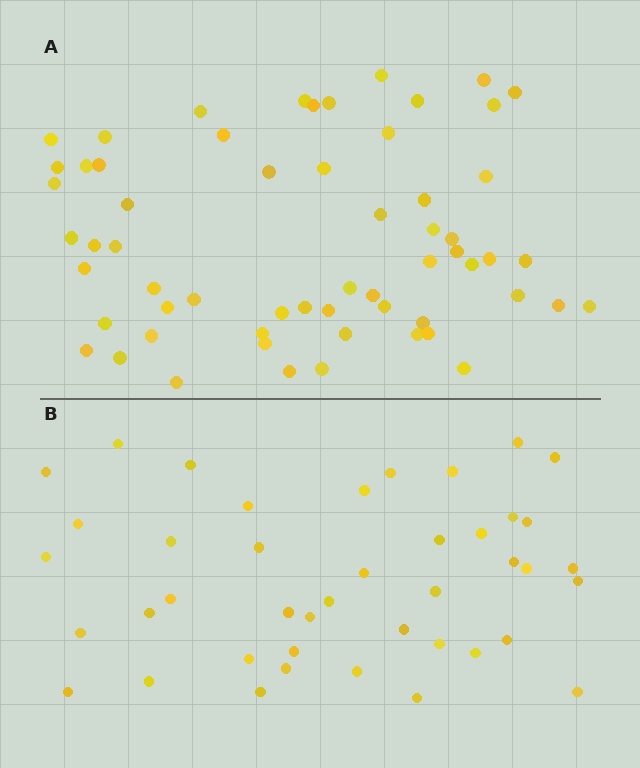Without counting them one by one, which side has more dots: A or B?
Region A (the top region) has more dots.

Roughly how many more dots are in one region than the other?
Region A has approximately 20 more dots than region B.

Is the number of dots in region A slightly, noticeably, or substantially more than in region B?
Region A has noticeably more, but not dramatically so. The ratio is roughly 1.4 to 1.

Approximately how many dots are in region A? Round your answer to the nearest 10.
About 60 dots.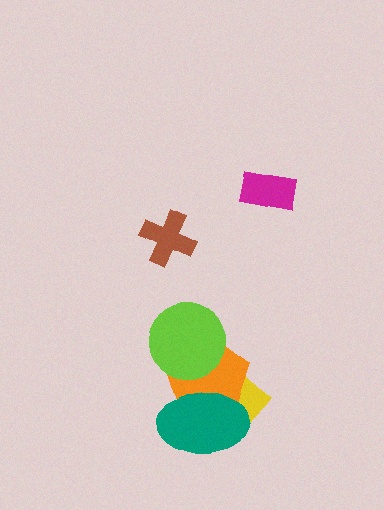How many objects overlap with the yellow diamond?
2 objects overlap with the yellow diamond.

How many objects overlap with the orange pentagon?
3 objects overlap with the orange pentagon.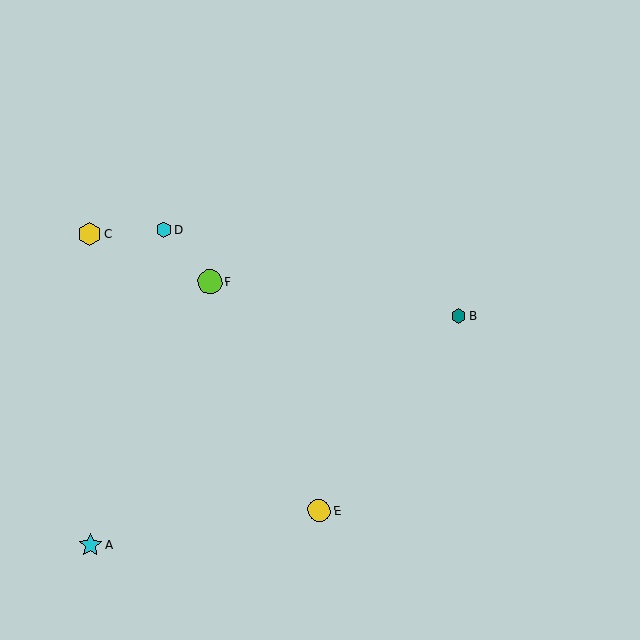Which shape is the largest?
The lime circle (labeled F) is the largest.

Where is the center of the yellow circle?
The center of the yellow circle is at (319, 511).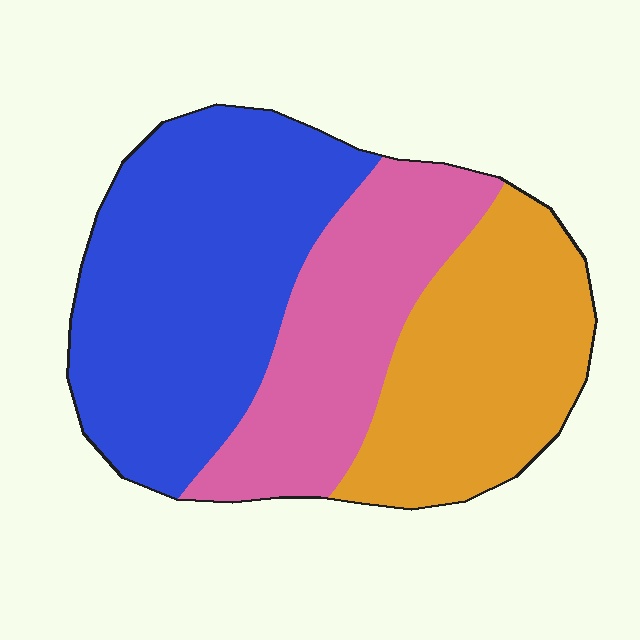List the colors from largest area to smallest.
From largest to smallest: blue, orange, pink.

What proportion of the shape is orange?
Orange takes up about one third (1/3) of the shape.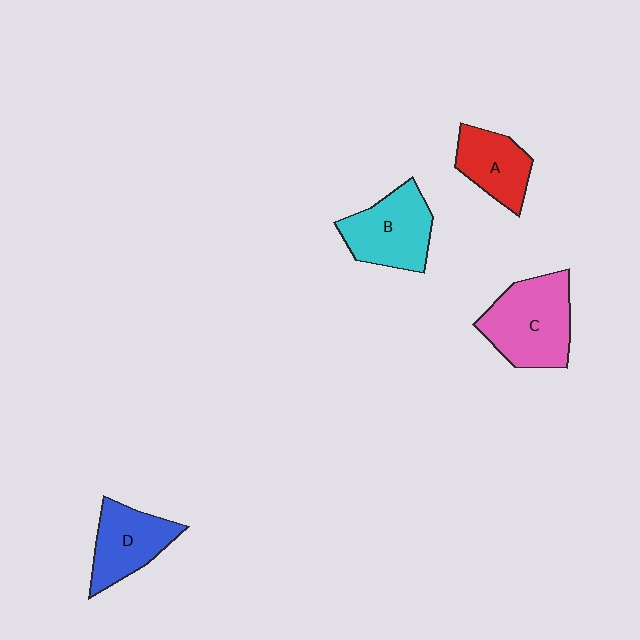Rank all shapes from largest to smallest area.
From largest to smallest: C (pink), B (cyan), D (blue), A (red).